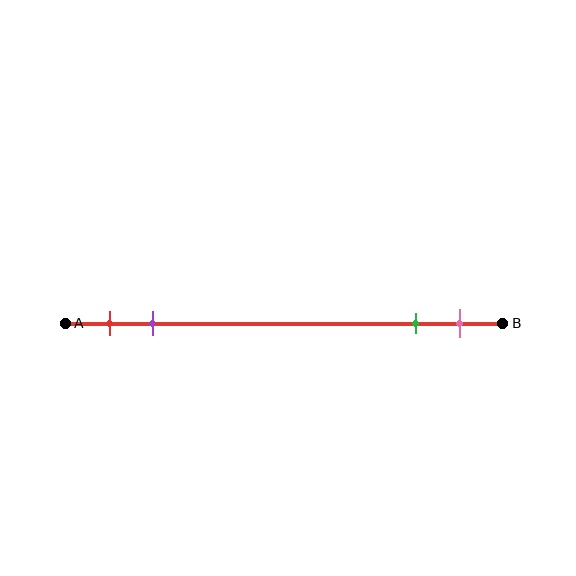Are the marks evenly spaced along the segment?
No, the marks are not evenly spaced.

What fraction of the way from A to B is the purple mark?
The purple mark is approximately 20% (0.2) of the way from A to B.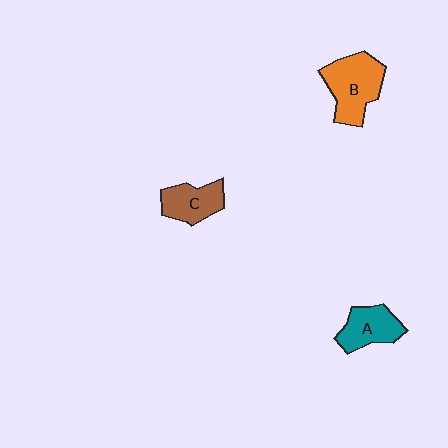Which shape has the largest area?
Shape B (orange).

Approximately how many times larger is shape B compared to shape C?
Approximately 1.5 times.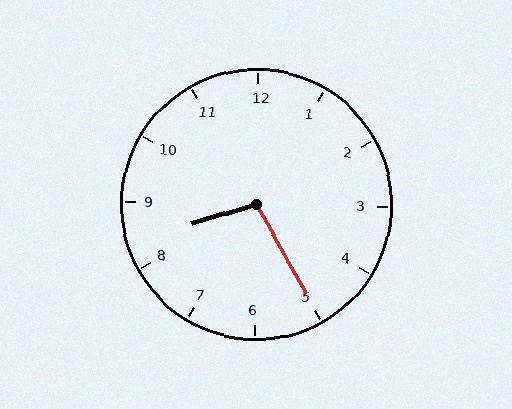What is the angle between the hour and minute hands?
Approximately 102 degrees.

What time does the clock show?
8:25.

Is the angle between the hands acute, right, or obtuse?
It is obtuse.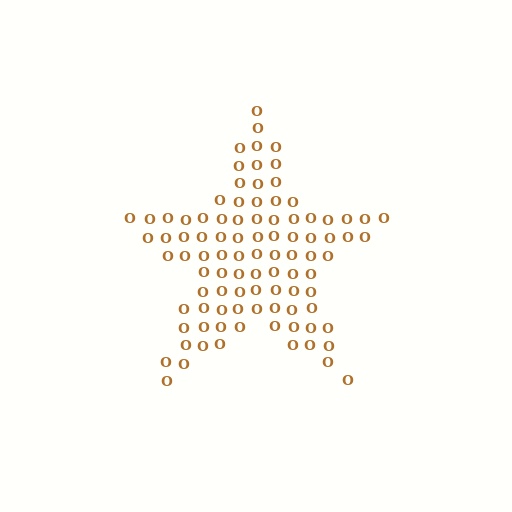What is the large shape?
The large shape is a star.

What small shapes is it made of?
It is made of small letter O's.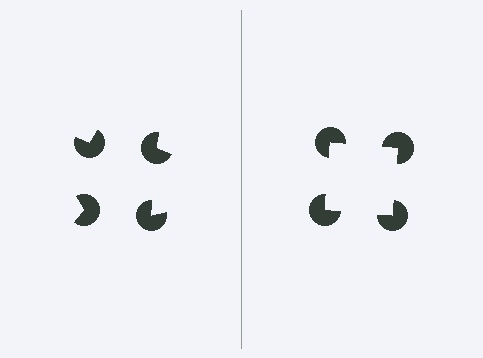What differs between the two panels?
The pac-man discs are positioned identically on both sides; only the wedge orientations differ. On the right they align to a square; on the left they are misaligned.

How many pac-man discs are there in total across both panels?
8 — 4 on each side.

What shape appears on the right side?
An illusory square.